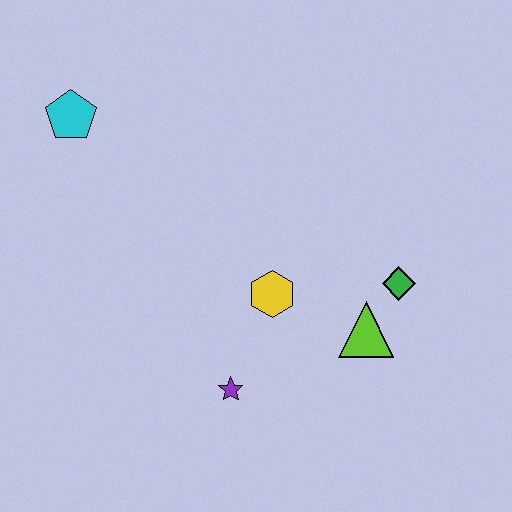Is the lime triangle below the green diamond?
Yes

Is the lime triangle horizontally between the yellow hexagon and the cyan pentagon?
No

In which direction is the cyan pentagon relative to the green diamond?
The cyan pentagon is to the left of the green diamond.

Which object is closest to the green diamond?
The lime triangle is closest to the green diamond.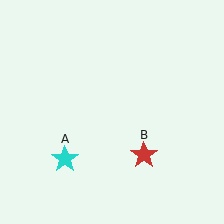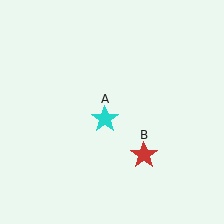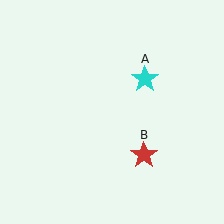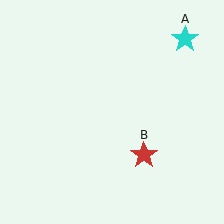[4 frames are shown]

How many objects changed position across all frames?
1 object changed position: cyan star (object A).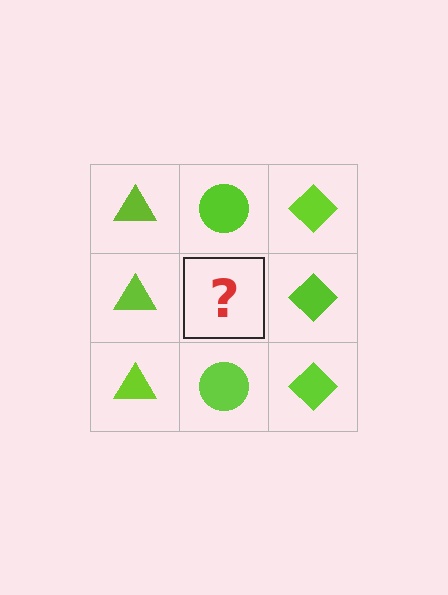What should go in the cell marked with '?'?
The missing cell should contain a lime circle.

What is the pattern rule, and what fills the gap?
The rule is that each column has a consistent shape. The gap should be filled with a lime circle.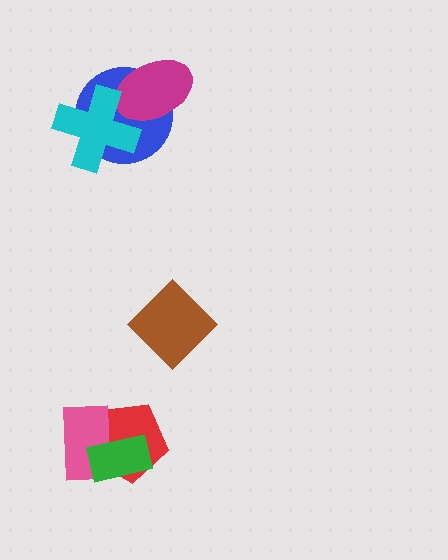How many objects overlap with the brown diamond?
0 objects overlap with the brown diamond.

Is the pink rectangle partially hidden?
Yes, it is partially covered by another shape.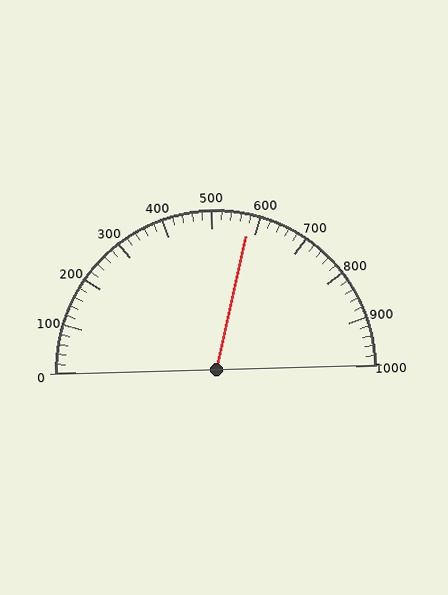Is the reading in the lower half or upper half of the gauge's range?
The reading is in the upper half of the range (0 to 1000).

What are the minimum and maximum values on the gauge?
The gauge ranges from 0 to 1000.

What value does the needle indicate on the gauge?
The needle indicates approximately 580.